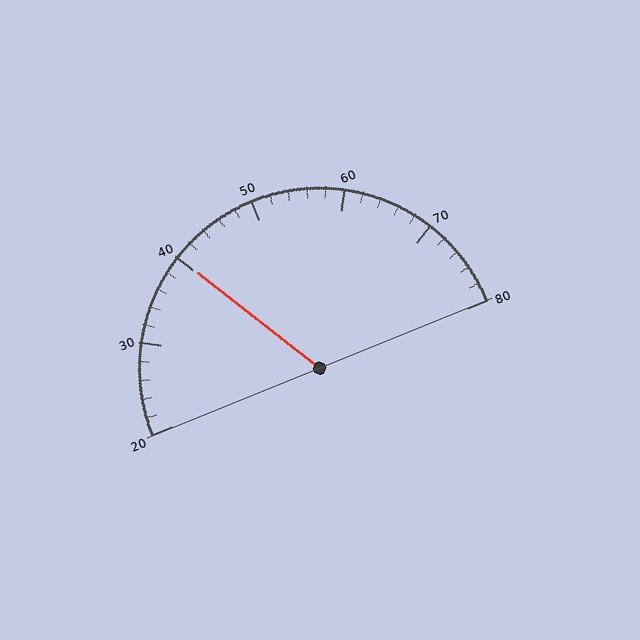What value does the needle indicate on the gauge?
The needle indicates approximately 40.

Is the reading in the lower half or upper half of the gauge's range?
The reading is in the lower half of the range (20 to 80).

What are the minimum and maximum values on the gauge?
The gauge ranges from 20 to 80.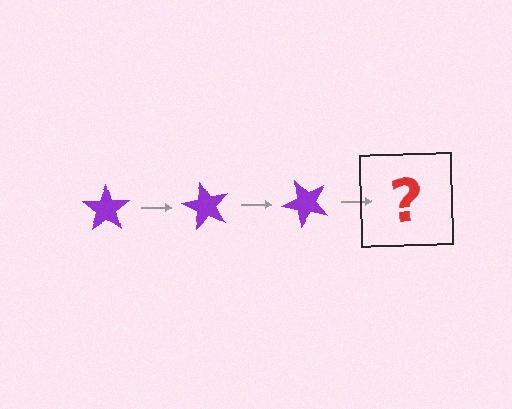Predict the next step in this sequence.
The next step is a purple star rotated 180 degrees.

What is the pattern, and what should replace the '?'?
The pattern is that the star rotates 60 degrees each step. The '?' should be a purple star rotated 180 degrees.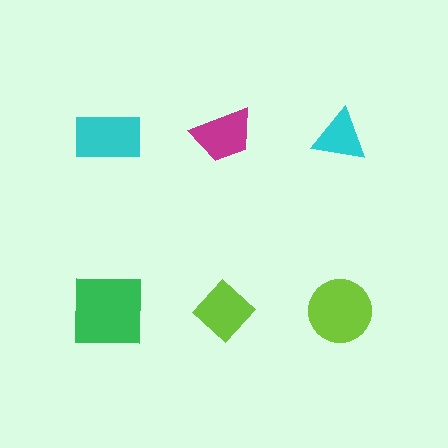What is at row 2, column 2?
A lime diamond.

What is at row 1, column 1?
A cyan rectangle.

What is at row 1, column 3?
A cyan triangle.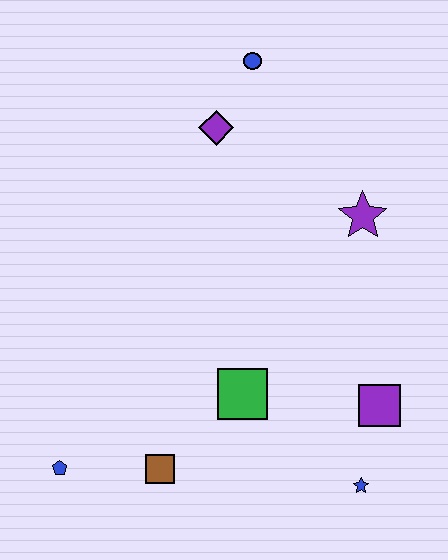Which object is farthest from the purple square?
The blue circle is farthest from the purple square.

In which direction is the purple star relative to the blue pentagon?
The purple star is to the right of the blue pentagon.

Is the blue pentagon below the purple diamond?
Yes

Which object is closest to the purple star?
The purple diamond is closest to the purple star.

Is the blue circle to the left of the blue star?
Yes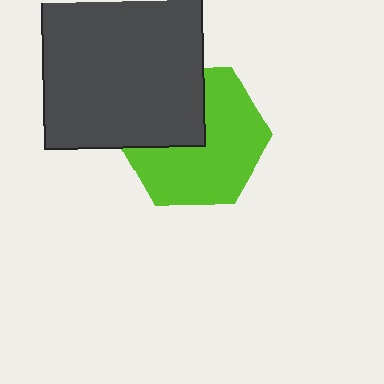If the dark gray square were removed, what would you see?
You would see the complete lime hexagon.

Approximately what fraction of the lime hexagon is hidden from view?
Roughly 36% of the lime hexagon is hidden behind the dark gray square.